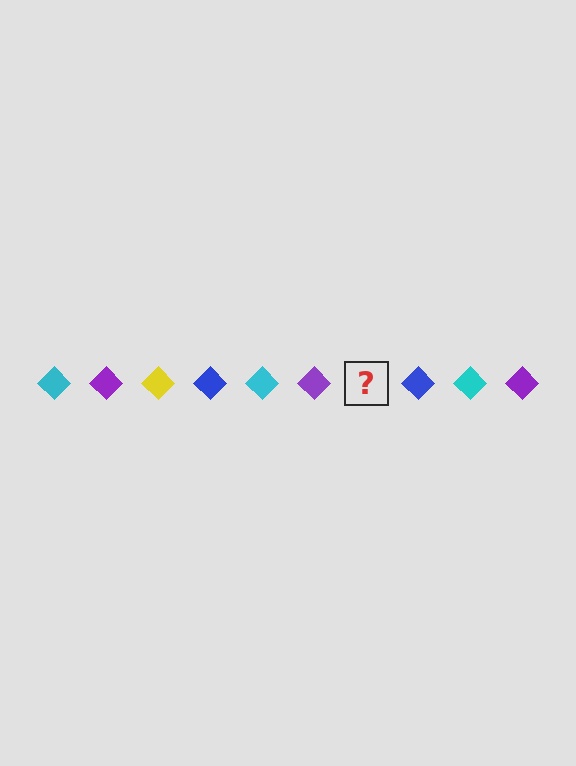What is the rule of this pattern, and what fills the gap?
The rule is that the pattern cycles through cyan, purple, yellow, blue diamonds. The gap should be filled with a yellow diamond.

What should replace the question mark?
The question mark should be replaced with a yellow diamond.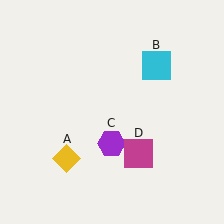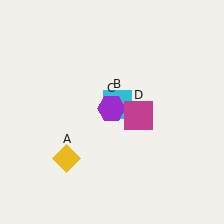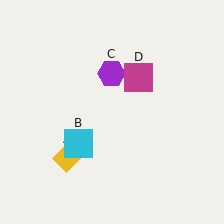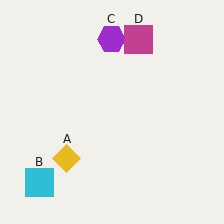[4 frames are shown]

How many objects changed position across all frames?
3 objects changed position: cyan square (object B), purple hexagon (object C), magenta square (object D).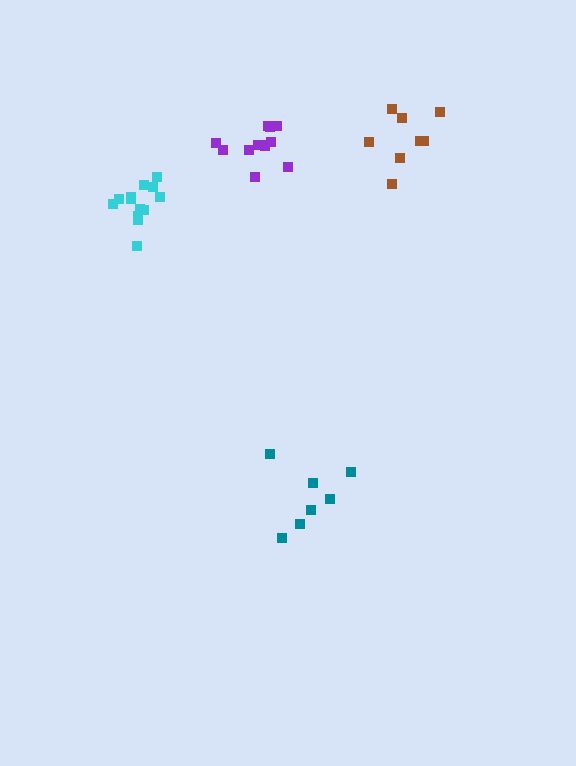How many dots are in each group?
Group 1: 7 dots, Group 2: 13 dots, Group 3: 11 dots, Group 4: 8 dots (39 total).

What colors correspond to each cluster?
The clusters are colored: teal, cyan, purple, brown.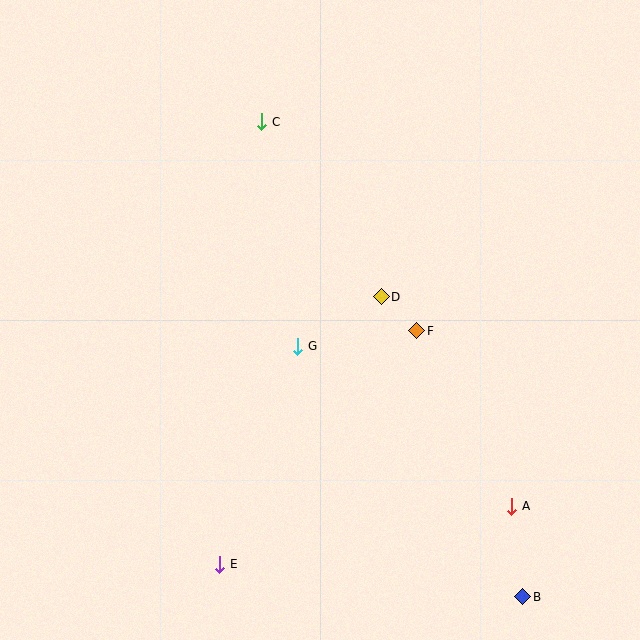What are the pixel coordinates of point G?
Point G is at (298, 346).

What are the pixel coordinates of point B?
Point B is at (523, 597).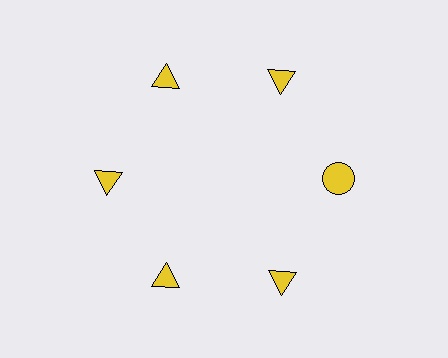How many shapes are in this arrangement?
There are 6 shapes arranged in a ring pattern.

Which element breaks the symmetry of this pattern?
The yellow circle at roughly the 3 o'clock position breaks the symmetry. All other shapes are yellow triangles.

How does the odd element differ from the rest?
It has a different shape: circle instead of triangle.